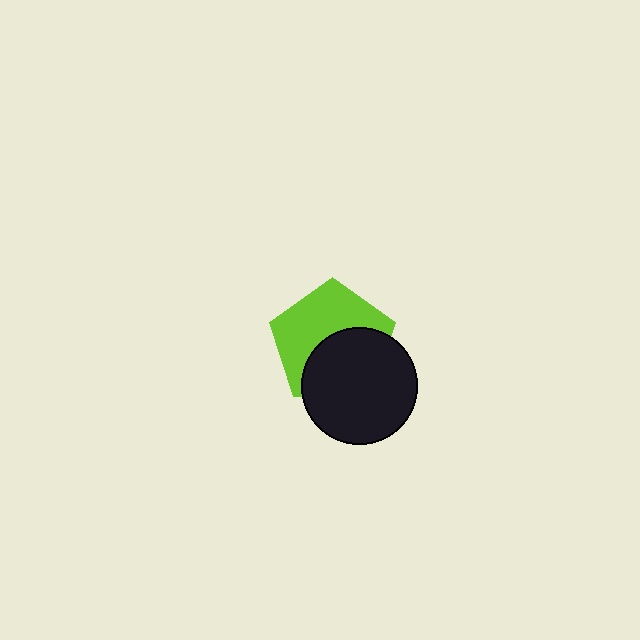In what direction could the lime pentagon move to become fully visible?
The lime pentagon could move up. That would shift it out from behind the black circle entirely.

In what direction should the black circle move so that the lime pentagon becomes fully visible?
The black circle should move down. That is the shortest direction to clear the overlap and leave the lime pentagon fully visible.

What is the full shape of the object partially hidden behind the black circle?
The partially hidden object is a lime pentagon.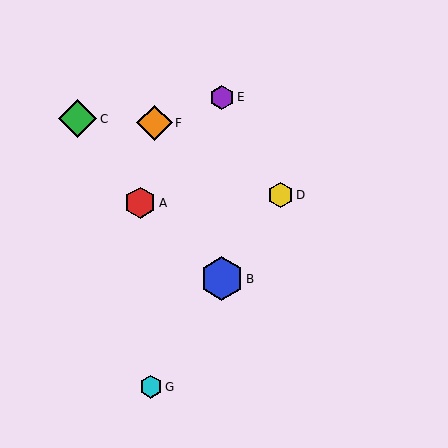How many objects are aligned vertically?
2 objects (B, E) are aligned vertically.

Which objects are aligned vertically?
Objects B, E are aligned vertically.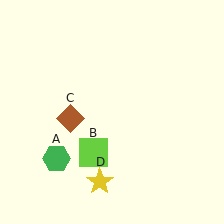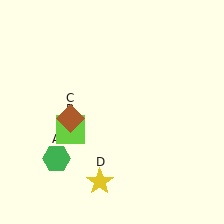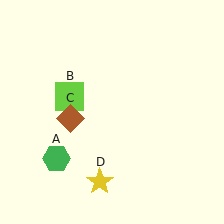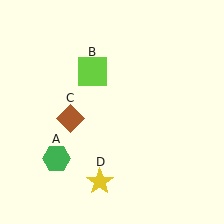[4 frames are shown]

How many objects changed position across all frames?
1 object changed position: lime square (object B).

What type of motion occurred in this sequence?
The lime square (object B) rotated clockwise around the center of the scene.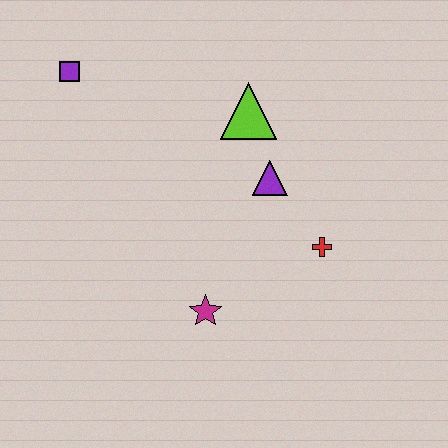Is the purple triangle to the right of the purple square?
Yes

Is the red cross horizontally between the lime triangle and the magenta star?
No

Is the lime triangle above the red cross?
Yes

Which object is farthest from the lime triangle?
The magenta star is farthest from the lime triangle.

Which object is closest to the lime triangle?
The purple triangle is closest to the lime triangle.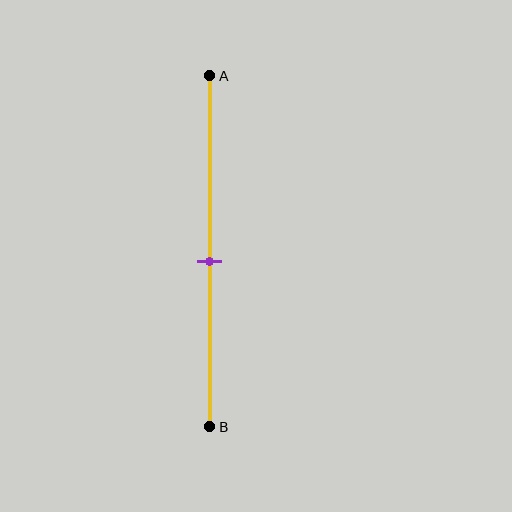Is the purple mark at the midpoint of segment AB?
Yes, the mark is approximately at the midpoint.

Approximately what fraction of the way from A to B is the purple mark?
The purple mark is approximately 55% of the way from A to B.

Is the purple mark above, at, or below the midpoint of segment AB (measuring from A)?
The purple mark is approximately at the midpoint of segment AB.